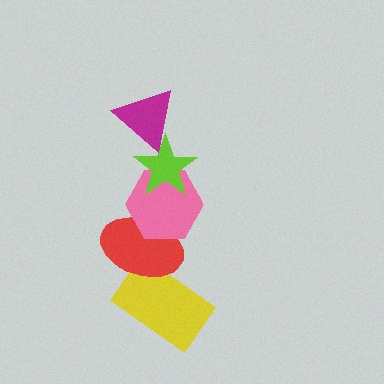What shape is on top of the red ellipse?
The pink hexagon is on top of the red ellipse.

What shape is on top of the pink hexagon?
The lime star is on top of the pink hexagon.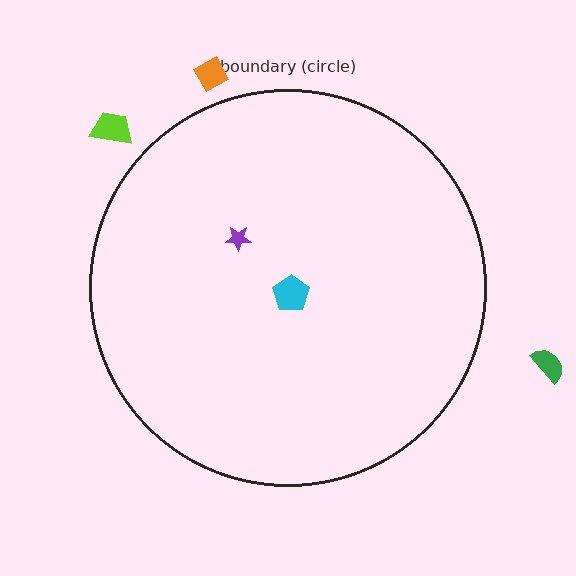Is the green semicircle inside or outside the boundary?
Outside.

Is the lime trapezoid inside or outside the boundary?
Outside.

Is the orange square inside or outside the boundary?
Outside.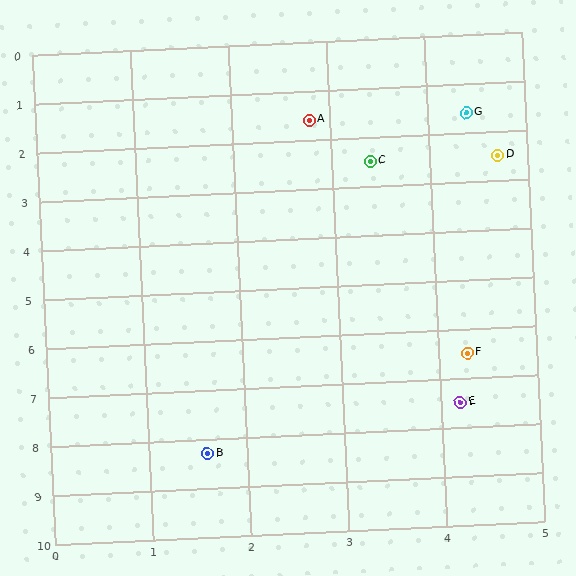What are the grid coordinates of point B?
Point B is at approximately (1.6, 8.3).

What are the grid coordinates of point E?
Point E is at approximately (4.2, 7.5).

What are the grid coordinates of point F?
Point F is at approximately (4.3, 6.5).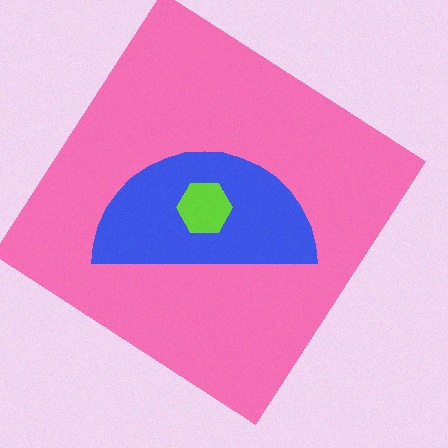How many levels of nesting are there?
3.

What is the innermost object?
The lime hexagon.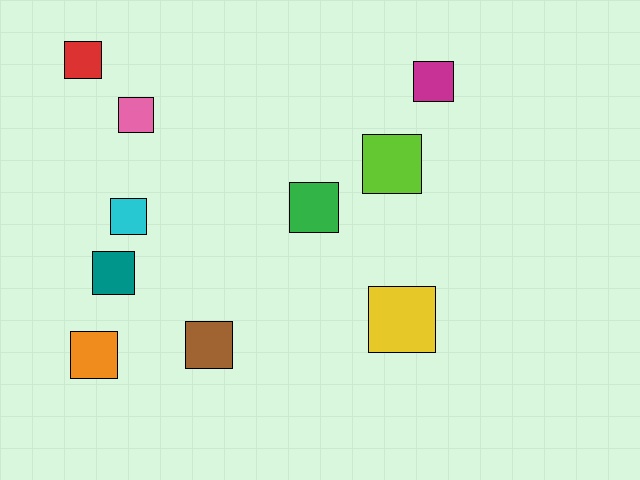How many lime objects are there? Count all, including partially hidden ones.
There is 1 lime object.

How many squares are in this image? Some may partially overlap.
There are 10 squares.